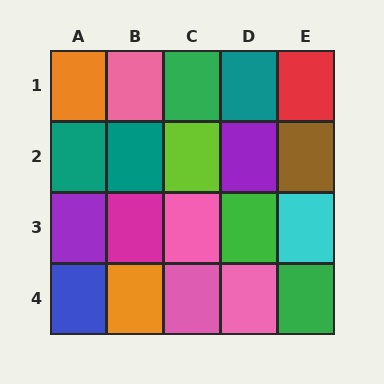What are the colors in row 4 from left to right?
Blue, orange, pink, pink, green.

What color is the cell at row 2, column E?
Brown.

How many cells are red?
1 cell is red.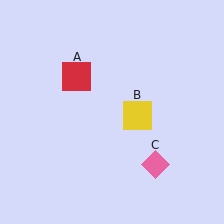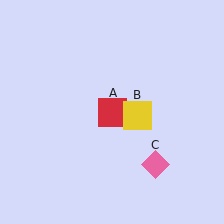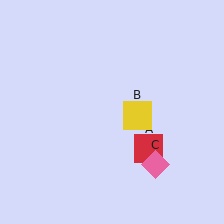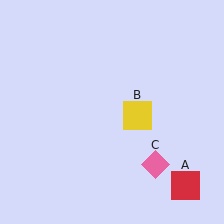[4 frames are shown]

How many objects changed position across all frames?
1 object changed position: red square (object A).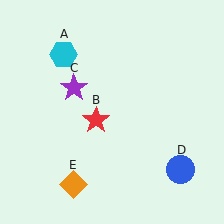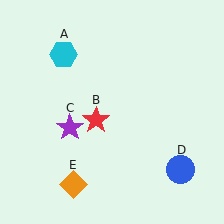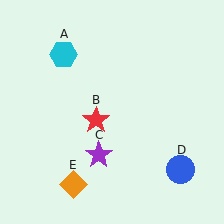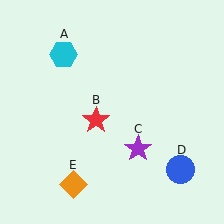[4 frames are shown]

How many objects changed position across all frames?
1 object changed position: purple star (object C).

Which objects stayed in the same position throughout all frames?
Cyan hexagon (object A) and red star (object B) and blue circle (object D) and orange diamond (object E) remained stationary.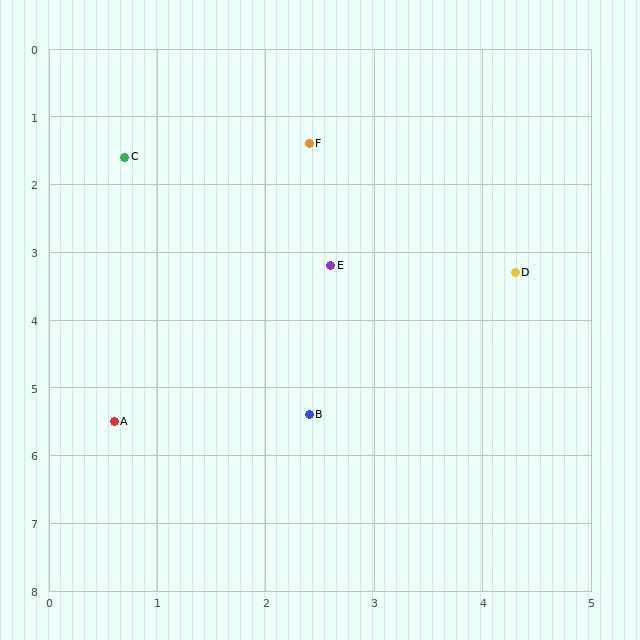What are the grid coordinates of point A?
Point A is at approximately (0.6, 5.5).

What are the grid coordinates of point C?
Point C is at approximately (0.7, 1.6).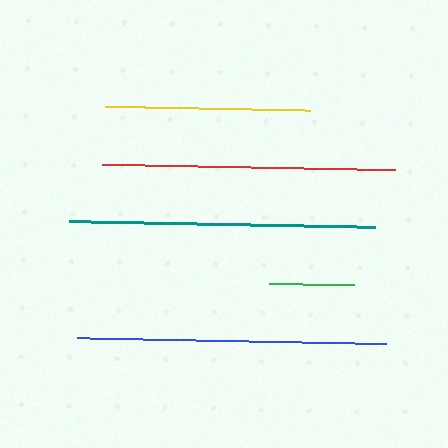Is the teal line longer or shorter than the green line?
The teal line is longer than the green line.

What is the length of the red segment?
The red segment is approximately 293 pixels long.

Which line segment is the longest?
The blue line is the longest at approximately 309 pixels.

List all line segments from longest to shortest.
From longest to shortest: blue, teal, red, yellow, green.